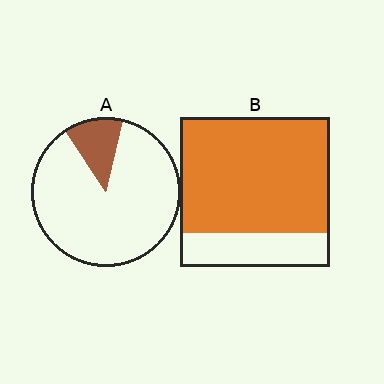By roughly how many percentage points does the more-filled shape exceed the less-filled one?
By roughly 65 percentage points (B over A).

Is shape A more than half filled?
No.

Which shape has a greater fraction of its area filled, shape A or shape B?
Shape B.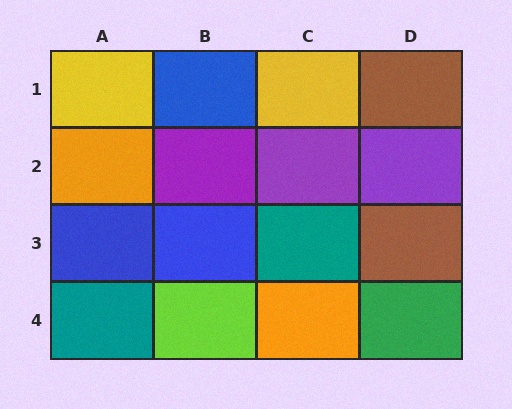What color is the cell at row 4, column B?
Lime.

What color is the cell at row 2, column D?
Purple.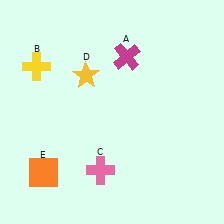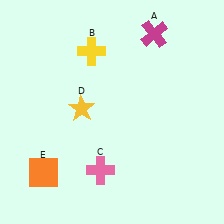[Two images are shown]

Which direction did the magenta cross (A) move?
The magenta cross (A) moved right.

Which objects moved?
The objects that moved are: the magenta cross (A), the yellow cross (B), the yellow star (D).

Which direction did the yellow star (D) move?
The yellow star (D) moved down.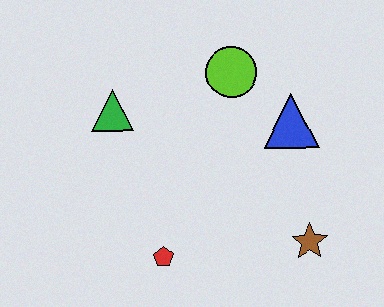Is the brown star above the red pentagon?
Yes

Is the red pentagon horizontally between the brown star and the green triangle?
Yes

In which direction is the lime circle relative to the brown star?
The lime circle is above the brown star.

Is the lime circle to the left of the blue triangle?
Yes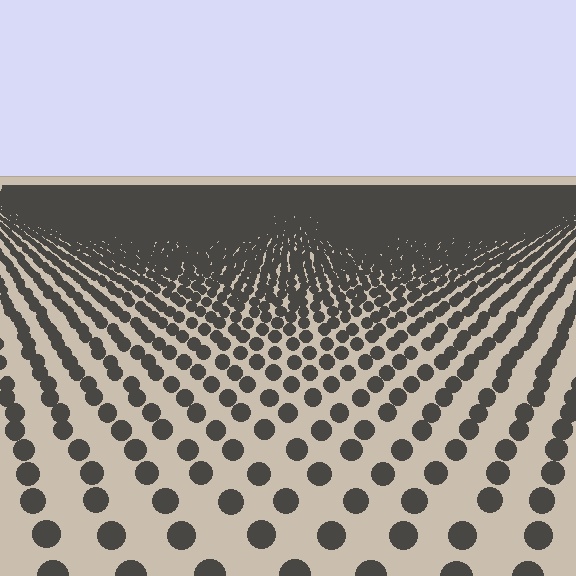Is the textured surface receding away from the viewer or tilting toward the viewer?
The surface is receding away from the viewer. Texture elements get smaller and denser toward the top.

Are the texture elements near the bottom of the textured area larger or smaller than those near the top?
Larger. Near the bottom, elements are closer to the viewer and appear at a bigger on-screen size.